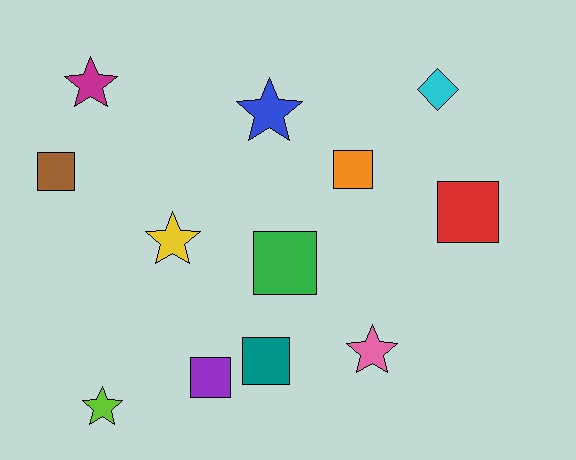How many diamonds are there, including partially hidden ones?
There is 1 diamond.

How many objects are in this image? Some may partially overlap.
There are 12 objects.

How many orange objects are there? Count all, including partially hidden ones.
There is 1 orange object.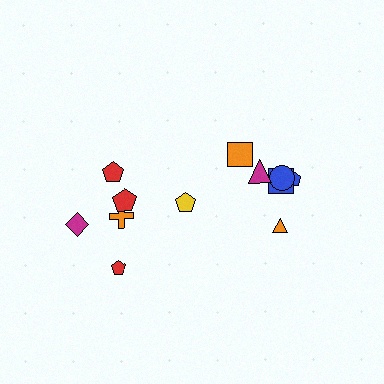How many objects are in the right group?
There are 5 objects.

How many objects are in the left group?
There are 7 objects.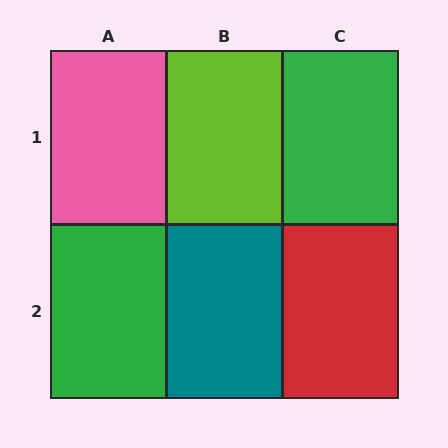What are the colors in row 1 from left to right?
Pink, lime, green.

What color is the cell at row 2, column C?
Red.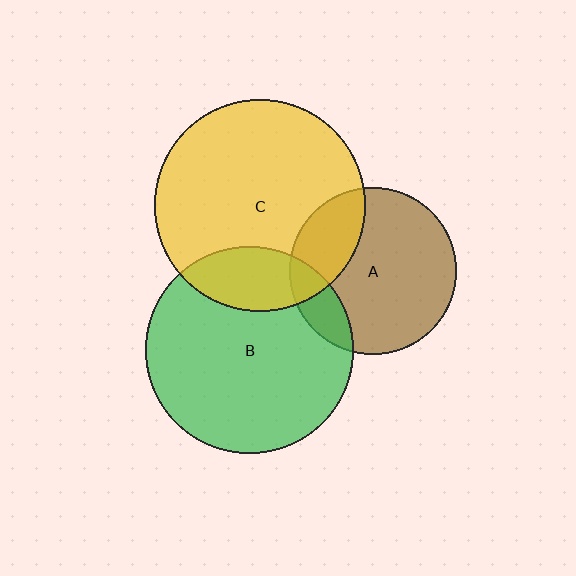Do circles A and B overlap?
Yes.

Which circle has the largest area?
Circle C (yellow).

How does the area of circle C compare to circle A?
Approximately 1.6 times.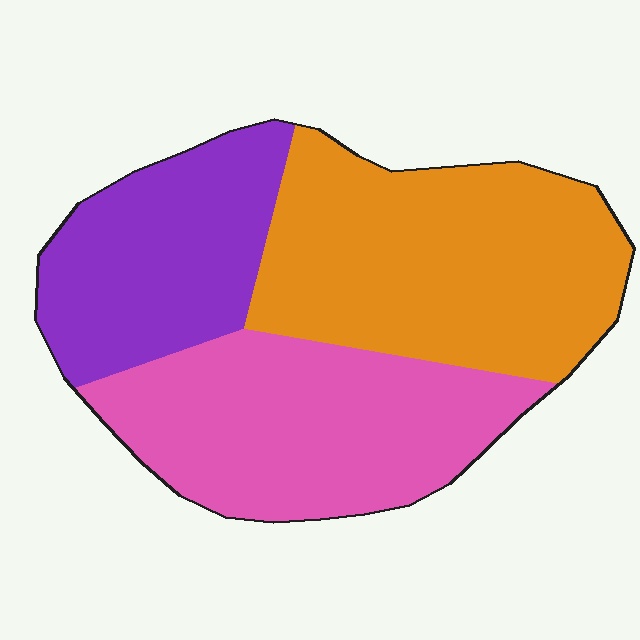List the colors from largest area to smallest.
From largest to smallest: orange, pink, purple.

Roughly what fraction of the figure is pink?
Pink covers about 35% of the figure.